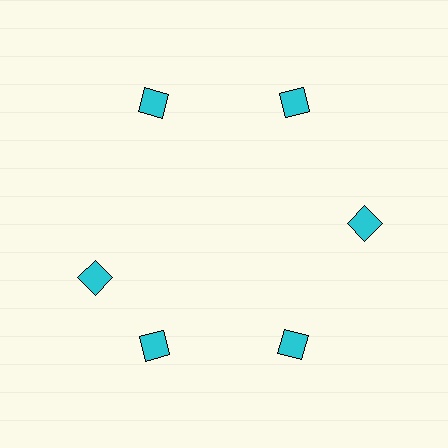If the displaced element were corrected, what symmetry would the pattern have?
It would have 6-fold rotational symmetry — the pattern would map onto itself every 60 degrees.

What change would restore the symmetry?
The symmetry would be restored by rotating it back into even spacing with its neighbors so that all 6 diamonds sit at equal angles and equal distance from the center.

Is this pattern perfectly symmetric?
No. The 6 cyan diamonds are arranged in a ring, but one element near the 9 o'clock position is rotated out of alignment along the ring, breaking the 6-fold rotational symmetry.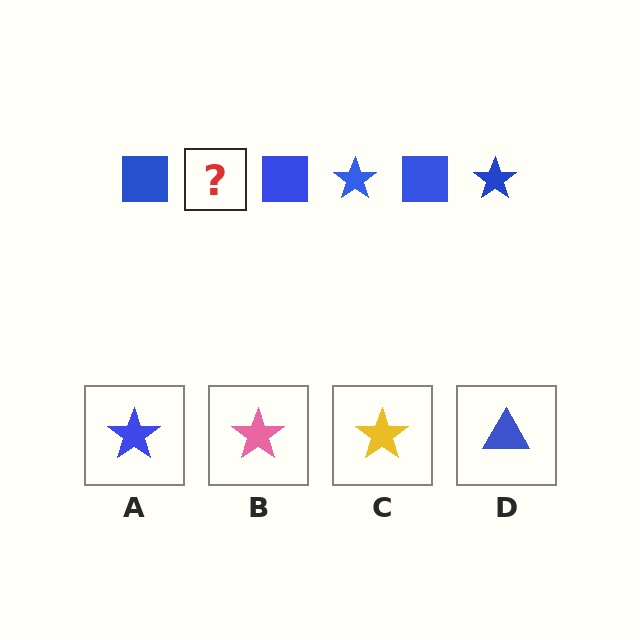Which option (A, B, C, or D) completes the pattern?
A.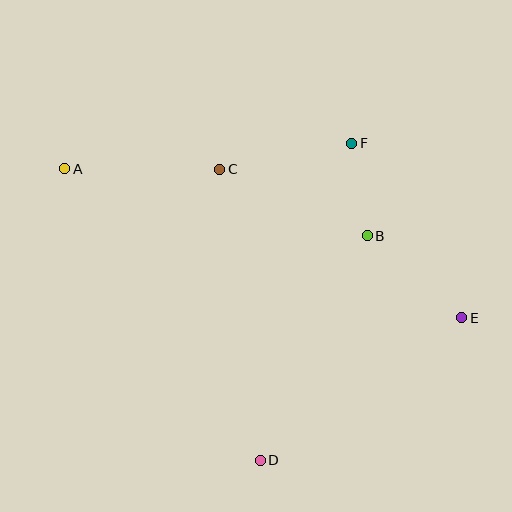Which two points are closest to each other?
Points B and F are closest to each other.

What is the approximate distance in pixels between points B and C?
The distance between B and C is approximately 162 pixels.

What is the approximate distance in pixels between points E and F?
The distance between E and F is approximately 206 pixels.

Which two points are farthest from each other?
Points A and E are farthest from each other.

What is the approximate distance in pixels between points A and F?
The distance between A and F is approximately 288 pixels.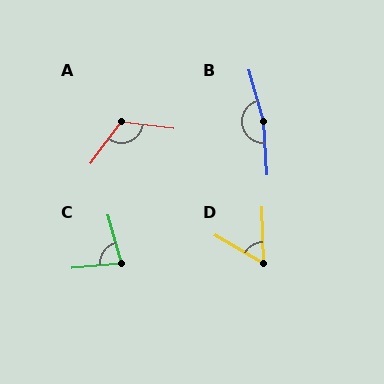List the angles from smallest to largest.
D (57°), C (80°), A (119°), B (167°).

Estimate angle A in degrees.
Approximately 119 degrees.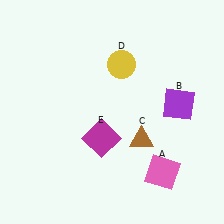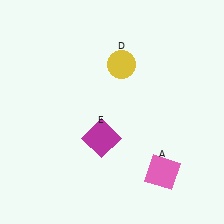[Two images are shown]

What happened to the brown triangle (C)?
The brown triangle (C) was removed in Image 2. It was in the bottom-right area of Image 1.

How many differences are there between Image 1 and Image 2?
There are 2 differences between the two images.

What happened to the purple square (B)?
The purple square (B) was removed in Image 2. It was in the top-right area of Image 1.